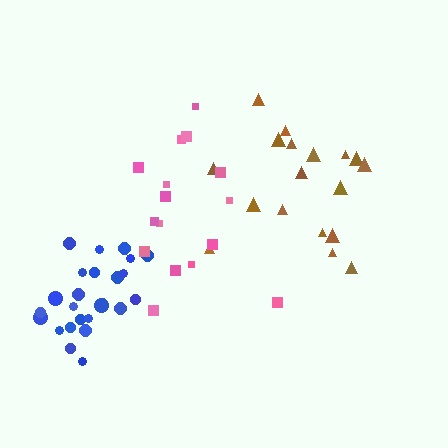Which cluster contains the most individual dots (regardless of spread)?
Blue (25).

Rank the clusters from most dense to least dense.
blue, brown, pink.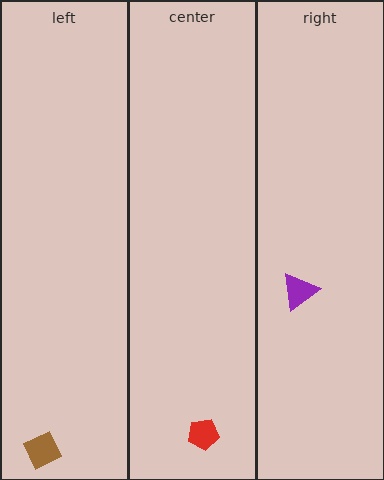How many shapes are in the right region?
1.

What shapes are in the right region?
The purple triangle.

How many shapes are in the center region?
1.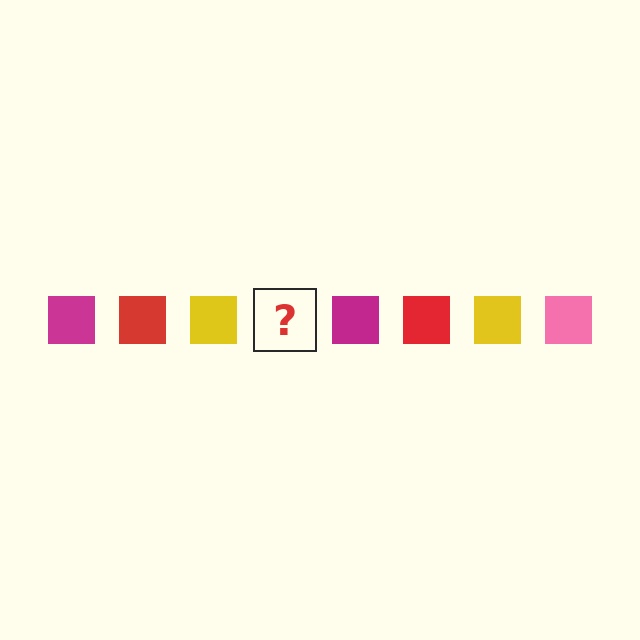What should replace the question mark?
The question mark should be replaced with a pink square.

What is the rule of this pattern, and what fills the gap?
The rule is that the pattern cycles through magenta, red, yellow, pink squares. The gap should be filled with a pink square.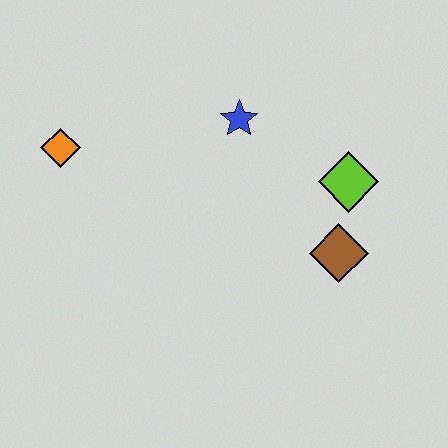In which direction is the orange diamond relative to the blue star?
The orange diamond is to the left of the blue star.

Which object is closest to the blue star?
The lime diamond is closest to the blue star.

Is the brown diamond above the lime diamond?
No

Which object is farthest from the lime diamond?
The orange diamond is farthest from the lime diamond.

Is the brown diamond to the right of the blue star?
Yes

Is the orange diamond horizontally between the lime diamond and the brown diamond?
No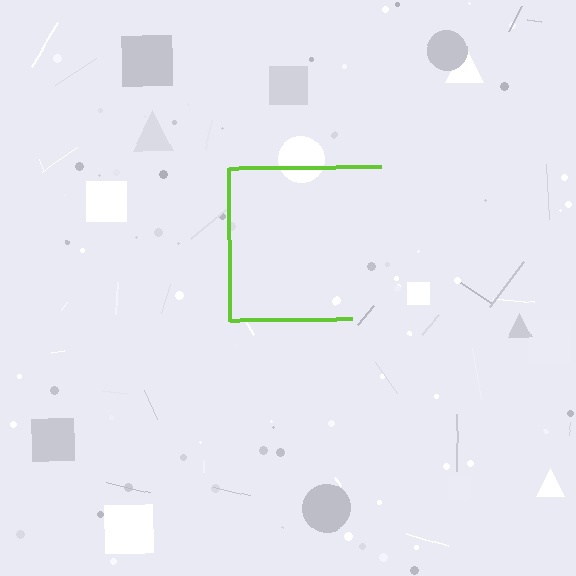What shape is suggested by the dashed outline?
The dashed outline suggests a square.